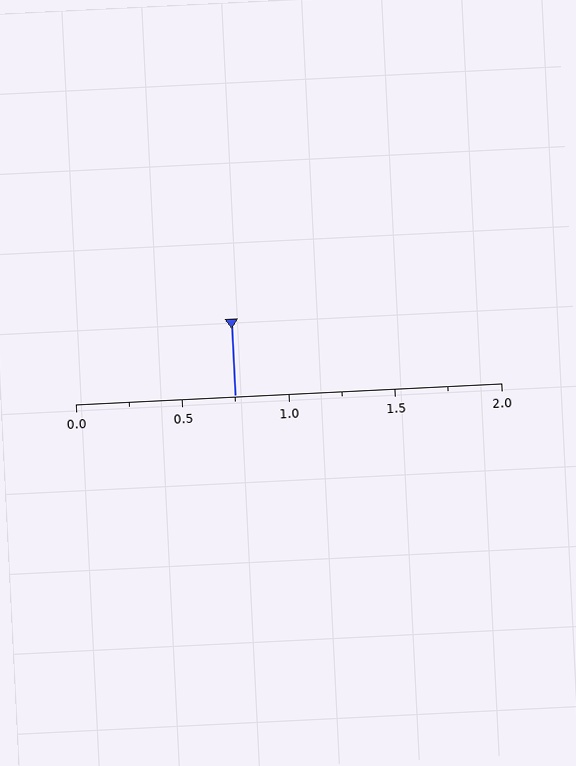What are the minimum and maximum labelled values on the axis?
The axis runs from 0.0 to 2.0.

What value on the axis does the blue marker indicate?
The marker indicates approximately 0.75.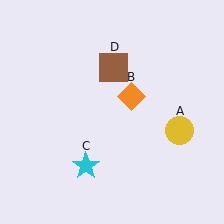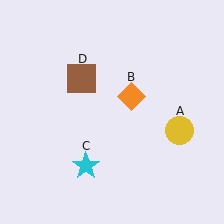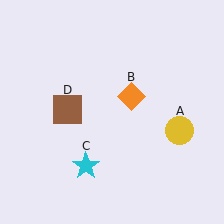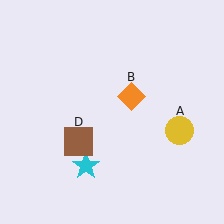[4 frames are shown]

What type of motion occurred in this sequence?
The brown square (object D) rotated counterclockwise around the center of the scene.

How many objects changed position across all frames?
1 object changed position: brown square (object D).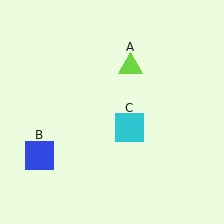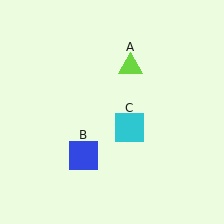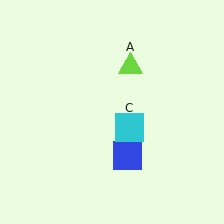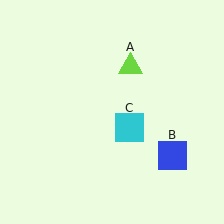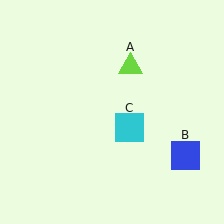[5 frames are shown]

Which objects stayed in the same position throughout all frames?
Lime triangle (object A) and cyan square (object C) remained stationary.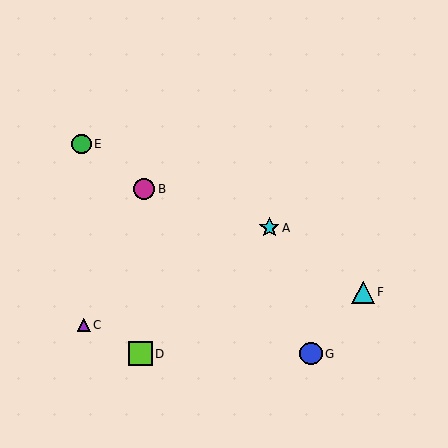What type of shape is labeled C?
Shape C is a purple triangle.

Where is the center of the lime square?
The center of the lime square is at (140, 354).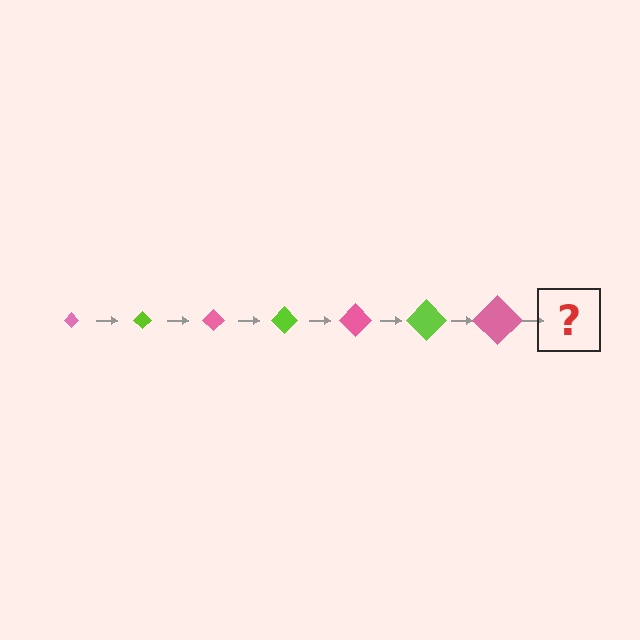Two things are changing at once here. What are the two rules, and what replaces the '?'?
The two rules are that the diamond grows larger each step and the color cycles through pink and lime. The '?' should be a lime diamond, larger than the previous one.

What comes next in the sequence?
The next element should be a lime diamond, larger than the previous one.